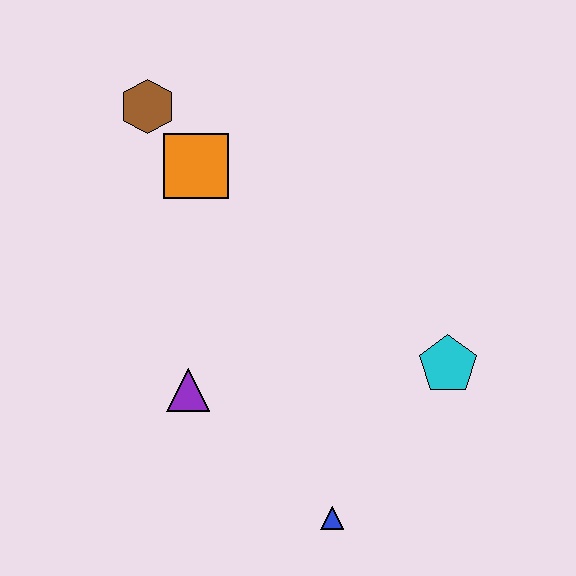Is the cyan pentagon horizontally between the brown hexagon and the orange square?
No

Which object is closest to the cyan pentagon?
The blue triangle is closest to the cyan pentagon.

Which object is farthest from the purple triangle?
The brown hexagon is farthest from the purple triangle.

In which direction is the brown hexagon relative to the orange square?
The brown hexagon is above the orange square.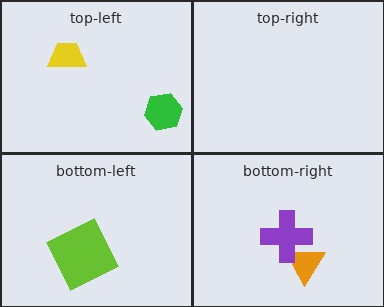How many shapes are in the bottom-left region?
1.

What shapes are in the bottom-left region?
The lime square.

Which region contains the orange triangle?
The bottom-right region.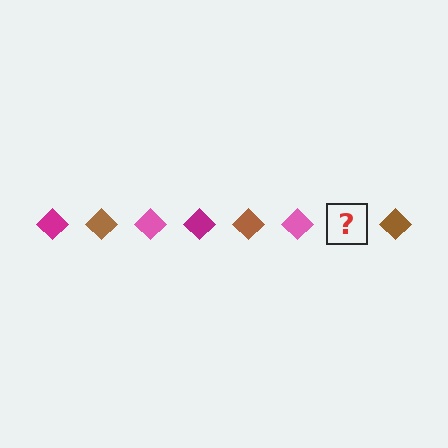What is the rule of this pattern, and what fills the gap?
The rule is that the pattern cycles through magenta, brown, pink diamonds. The gap should be filled with a magenta diamond.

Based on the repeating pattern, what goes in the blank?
The blank should be a magenta diamond.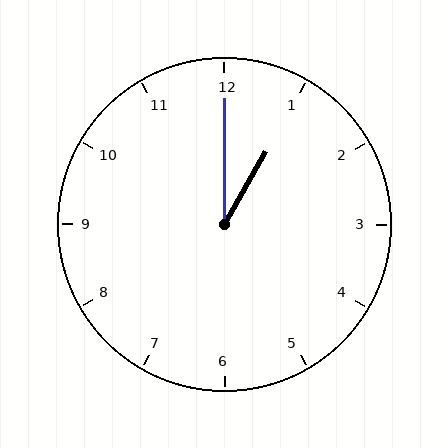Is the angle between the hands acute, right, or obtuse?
It is acute.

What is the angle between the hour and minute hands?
Approximately 30 degrees.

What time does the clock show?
1:00.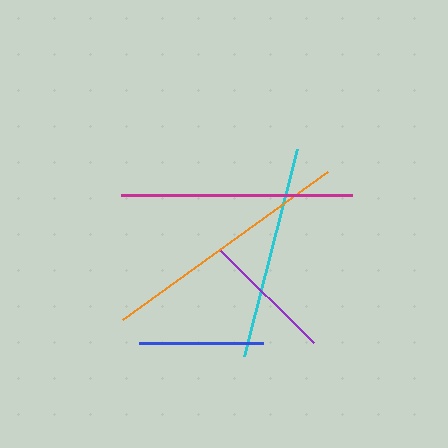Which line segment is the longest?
The orange line is the longest at approximately 253 pixels.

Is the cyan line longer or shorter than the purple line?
The cyan line is longer than the purple line.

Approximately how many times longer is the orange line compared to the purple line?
The orange line is approximately 1.9 times the length of the purple line.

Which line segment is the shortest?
The blue line is the shortest at approximately 124 pixels.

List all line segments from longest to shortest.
From longest to shortest: orange, magenta, cyan, purple, blue.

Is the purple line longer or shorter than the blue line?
The purple line is longer than the blue line.